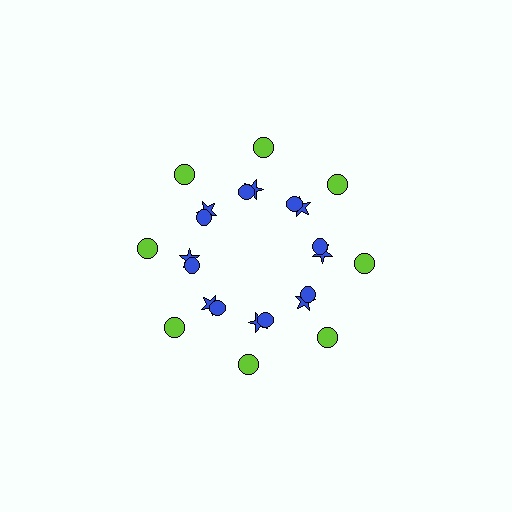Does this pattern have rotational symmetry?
Yes, this pattern has 8-fold rotational symmetry. It looks the same after rotating 45 degrees around the center.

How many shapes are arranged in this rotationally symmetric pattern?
There are 24 shapes, arranged in 8 groups of 3.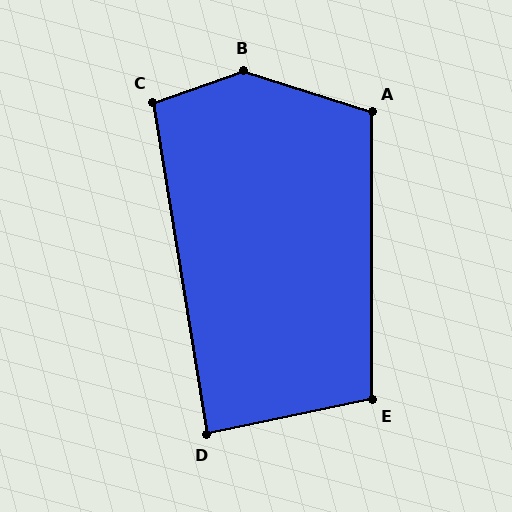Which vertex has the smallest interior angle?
D, at approximately 87 degrees.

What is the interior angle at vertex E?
Approximately 102 degrees (obtuse).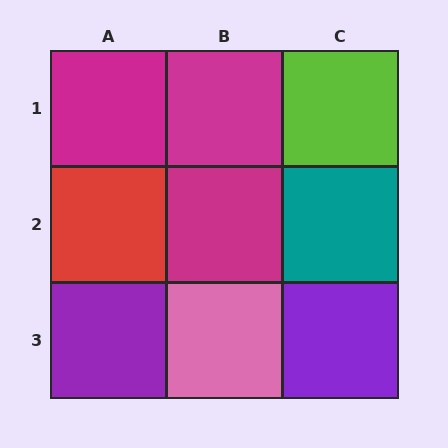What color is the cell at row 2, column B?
Magenta.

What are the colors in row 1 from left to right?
Magenta, magenta, lime.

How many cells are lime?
1 cell is lime.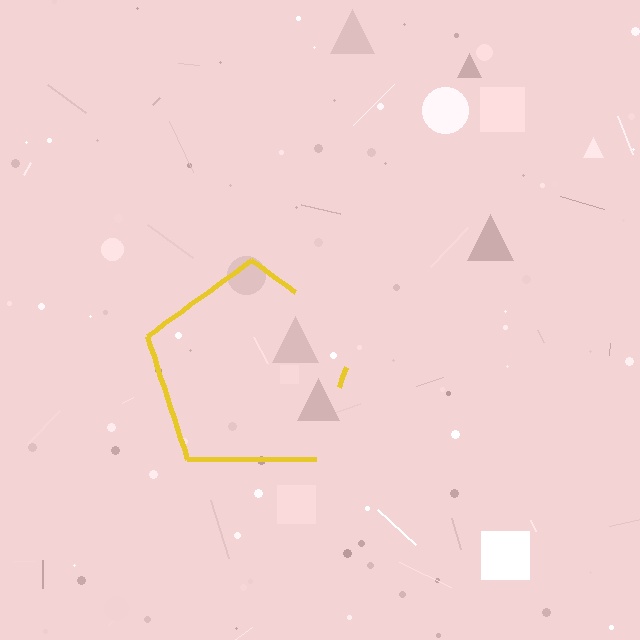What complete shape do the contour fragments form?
The contour fragments form a pentagon.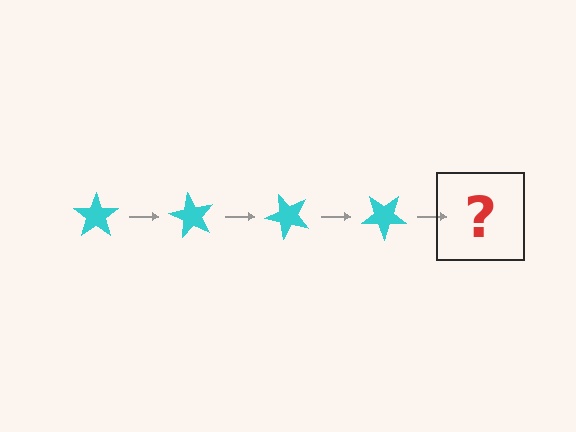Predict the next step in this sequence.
The next step is a cyan star rotated 240 degrees.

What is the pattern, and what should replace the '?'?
The pattern is that the star rotates 60 degrees each step. The '?' should be a cyan star rotated 240 degrees.